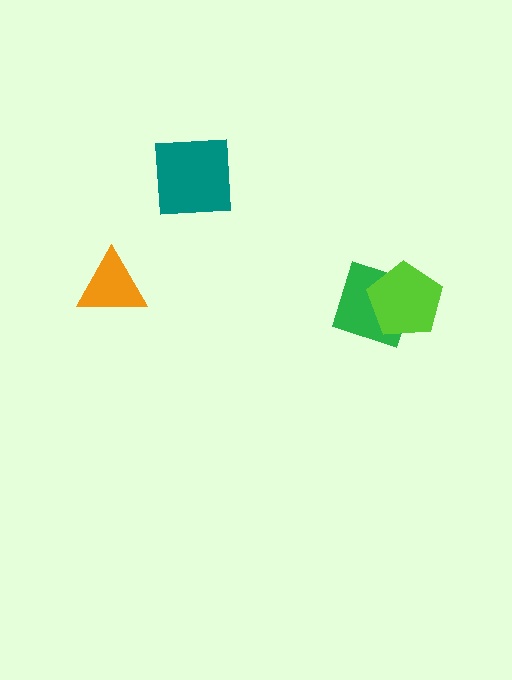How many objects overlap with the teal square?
0 objects overlap with the teal square.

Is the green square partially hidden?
Yes, it is partially covered by another shape.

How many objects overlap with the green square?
1 object overlaps with the green square.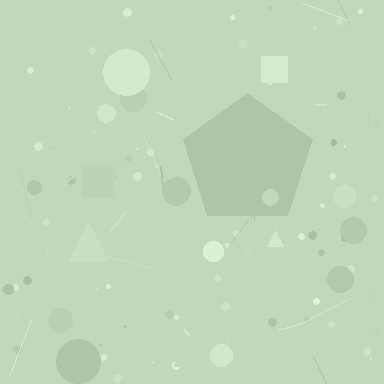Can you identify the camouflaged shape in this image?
The camouflaged shape is a pentagon.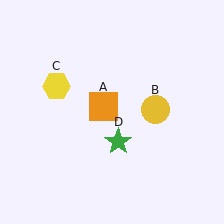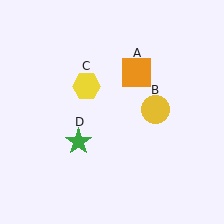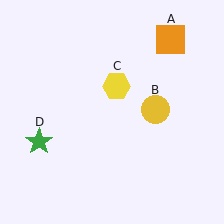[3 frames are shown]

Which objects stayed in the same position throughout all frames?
Yellow circle (object B) remained stationary.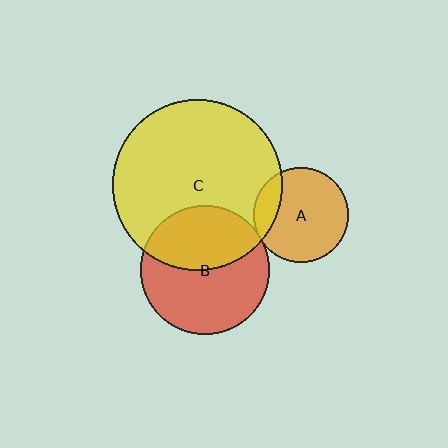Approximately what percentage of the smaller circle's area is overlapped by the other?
Approximately 40%.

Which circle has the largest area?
Circle C (yellow).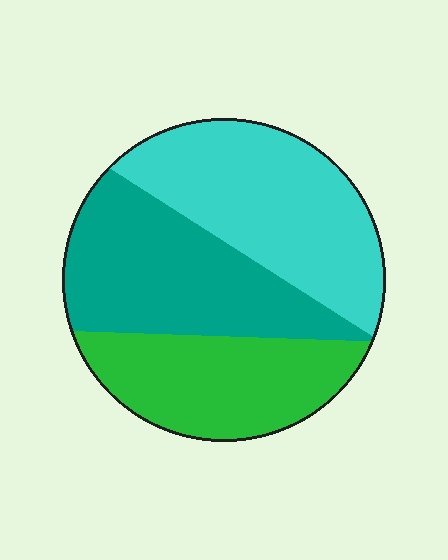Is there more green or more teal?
Teal.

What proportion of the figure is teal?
Teal takes up between a third and a half of the figure.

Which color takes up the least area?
Green, at roughly 30%.